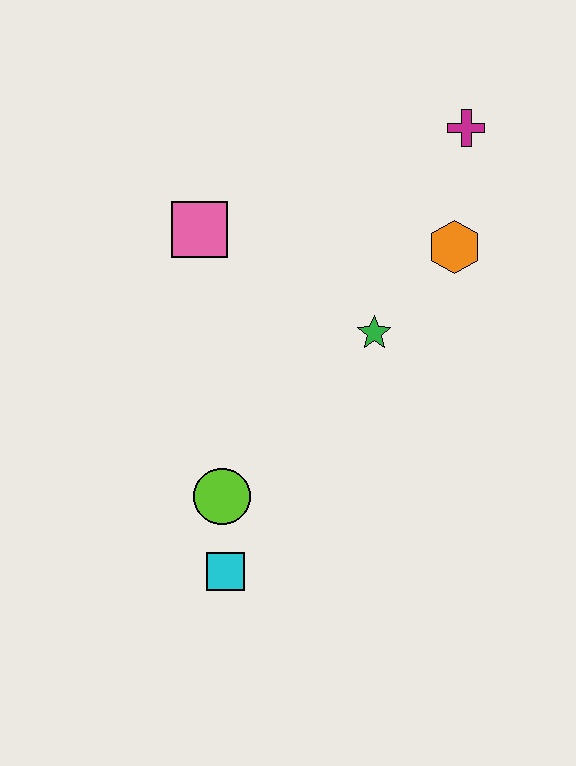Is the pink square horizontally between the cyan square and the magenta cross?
No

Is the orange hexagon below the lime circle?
No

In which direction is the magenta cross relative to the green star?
The magenta cross is above the green star.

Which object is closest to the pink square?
The green star is closest to the pink square.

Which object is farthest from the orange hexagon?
The cyan square is farthest from the orange hexagon.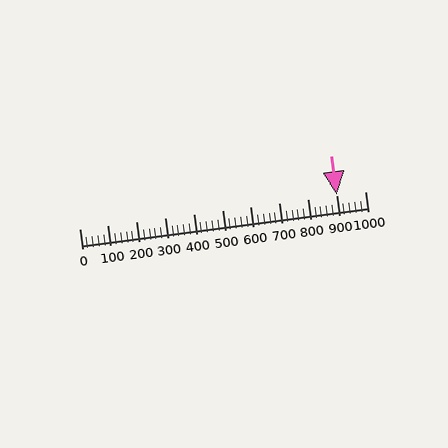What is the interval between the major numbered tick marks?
The major tick marks are spaced 100 units apart.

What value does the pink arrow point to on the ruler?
The pink arrow points to approximately 900.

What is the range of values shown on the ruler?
The ruler shows values from 0 to 1000.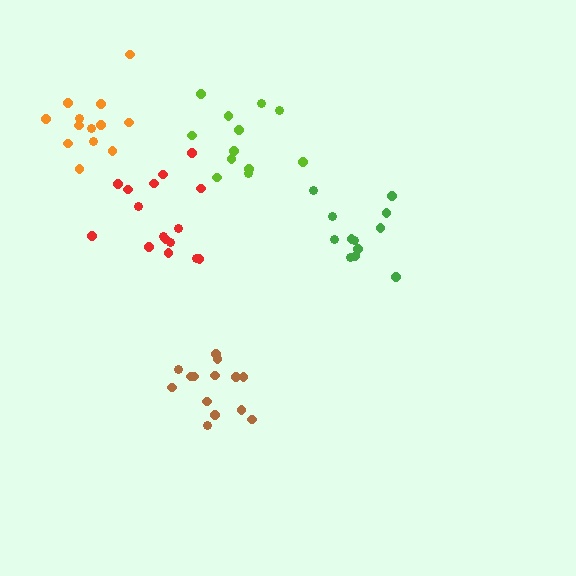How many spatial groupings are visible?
There are 5 spatial groupings.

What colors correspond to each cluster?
The clusters are colored: brown, lime, green, orange, red.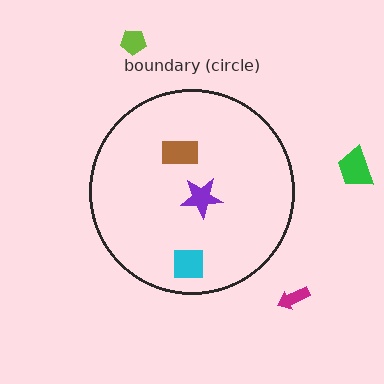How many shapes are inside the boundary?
3 inside, 3 outside.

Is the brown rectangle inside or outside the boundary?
Inside.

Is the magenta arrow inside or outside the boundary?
Outside.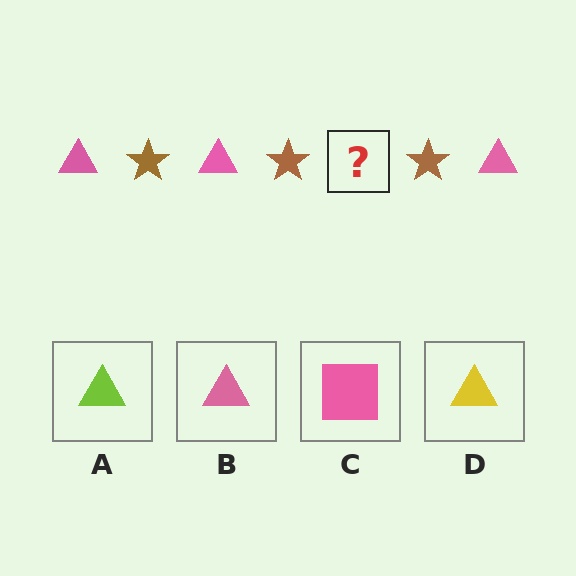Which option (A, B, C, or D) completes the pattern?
B.